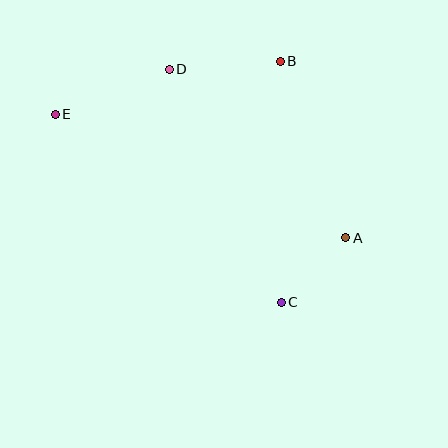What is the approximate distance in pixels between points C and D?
The distance between C and D is approximately 258 pixels.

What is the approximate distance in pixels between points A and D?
The distance between A and D is approximately 244 pixels.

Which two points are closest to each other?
Points A and C are closest to each other.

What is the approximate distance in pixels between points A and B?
The distance between A and B is approximately 188 pixels.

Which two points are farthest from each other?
Points A and E are farthest from each other.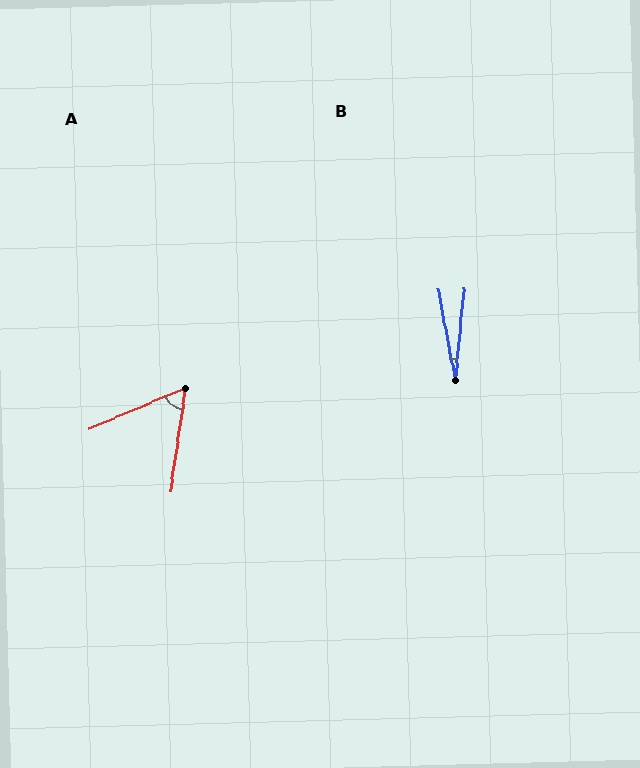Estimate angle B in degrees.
Approximately 16 degrees.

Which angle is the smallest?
B, at approximately 16 degrees.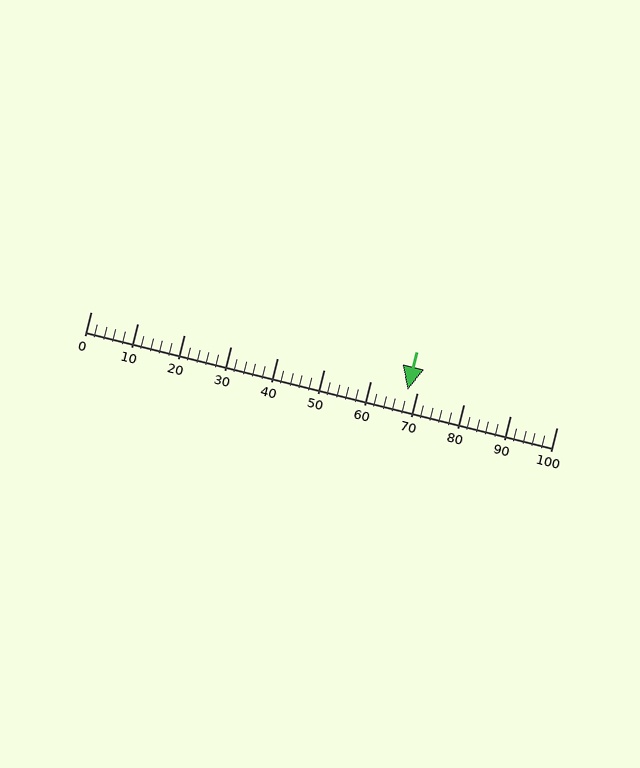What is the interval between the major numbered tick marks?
The major tick marks are spaced 10 units apart.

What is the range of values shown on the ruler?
The ruler shows values from 0 to 100.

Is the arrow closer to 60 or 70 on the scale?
The arrow is closer to 70.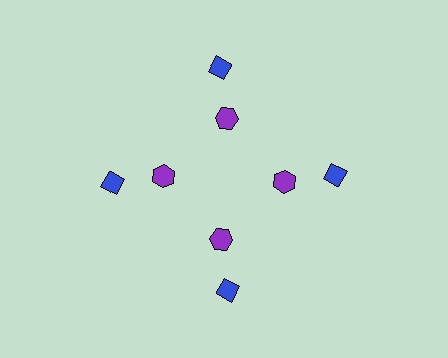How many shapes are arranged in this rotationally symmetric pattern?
There are 8 shapes, arranged in 4 groups of 2.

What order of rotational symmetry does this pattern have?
This pattern has 4-fold rotational symmetry.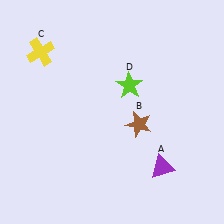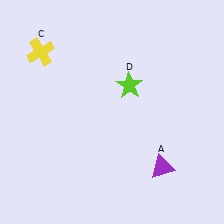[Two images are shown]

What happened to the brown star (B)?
The brown star (B) was removed in Image 2. It was in the bottom-right area of Image 1.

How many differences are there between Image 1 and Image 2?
There is 1 difference between the two images.